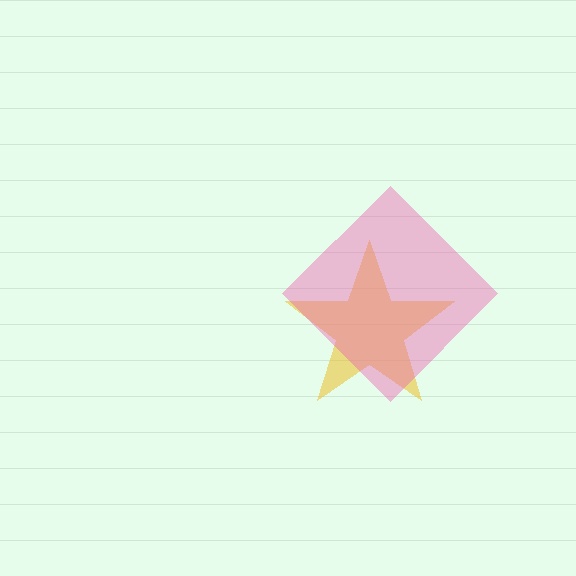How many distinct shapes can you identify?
There are 2 distinct shapes: a yellow star, a pink diamond.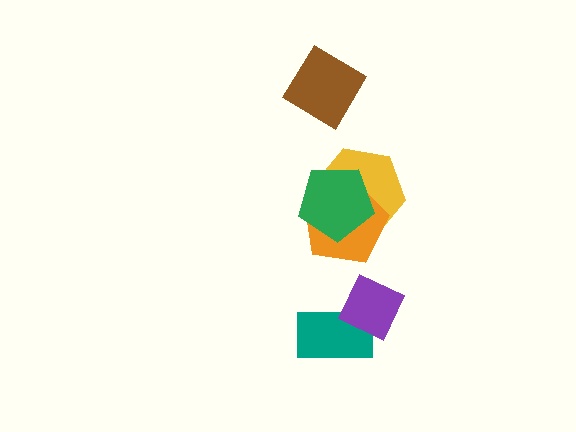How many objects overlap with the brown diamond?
0 objects overlap with the brown diamond.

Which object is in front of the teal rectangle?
The purple diamond is in front of the teal rectangle.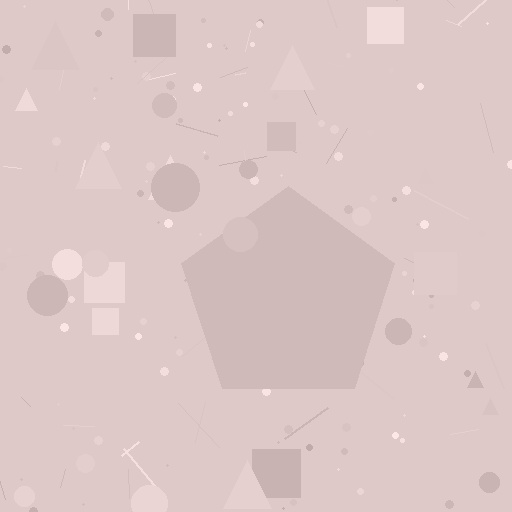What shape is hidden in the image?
A pentagon is hidden in the image.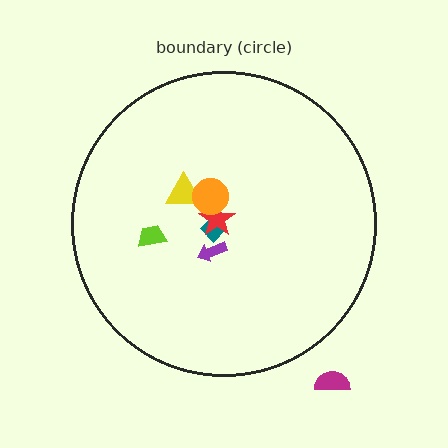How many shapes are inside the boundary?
6 inside, 1 outside.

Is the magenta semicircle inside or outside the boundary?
Outside.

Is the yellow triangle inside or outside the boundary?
Inside.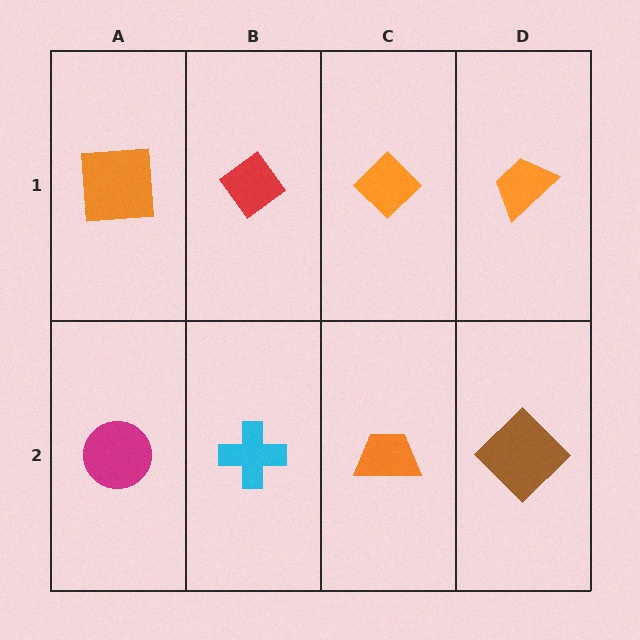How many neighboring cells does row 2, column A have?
2.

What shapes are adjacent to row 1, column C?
An orange trapezoid (row 2, column C), a red diamond (row 1, column B), an orange trapezoid (row 1, column D).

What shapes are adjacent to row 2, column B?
A red diamond (row 1, column B), a magenta circle (row 2, column A), an orange trapezoid (row 2, column C).